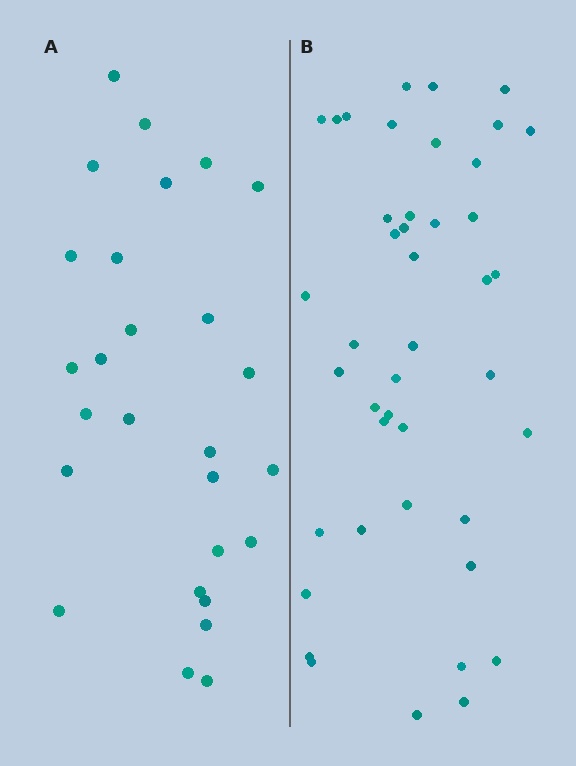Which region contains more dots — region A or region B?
Region B (the right region) has more dots.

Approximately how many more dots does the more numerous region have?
Region B has approximately 15 more dots than region A.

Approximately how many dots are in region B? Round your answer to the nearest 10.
About 40 dots. (The exact count is 43, which rounds to 40.)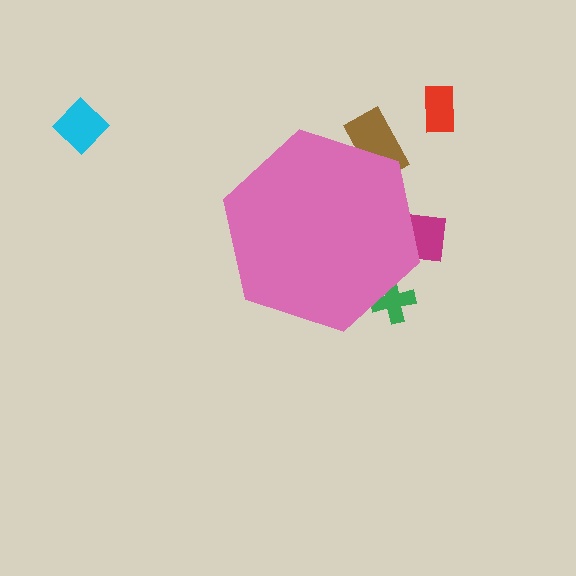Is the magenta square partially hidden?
Yes, the magenta square is partially hidden behind the pink hexagon.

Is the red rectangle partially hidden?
No, the red rectangle is fully visible.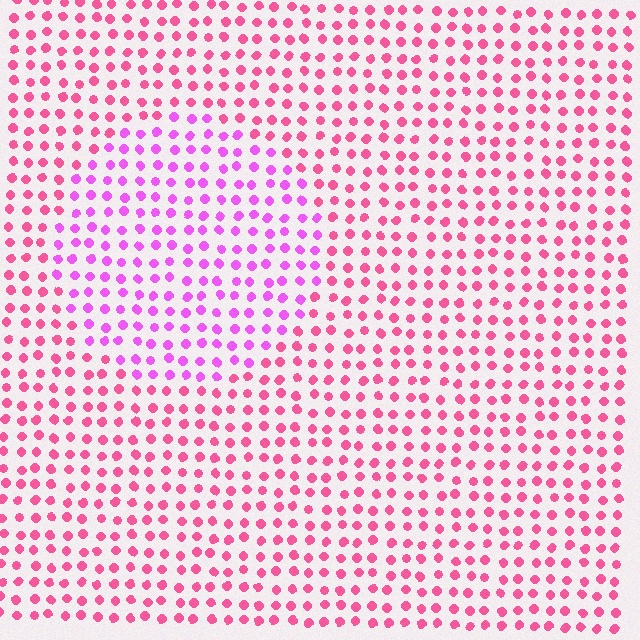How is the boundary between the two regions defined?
The boundary is defined purely by a slight shift in hue (about 36 degrees). Spacing, size, and orientation are identical on both sides.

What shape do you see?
I see a circle.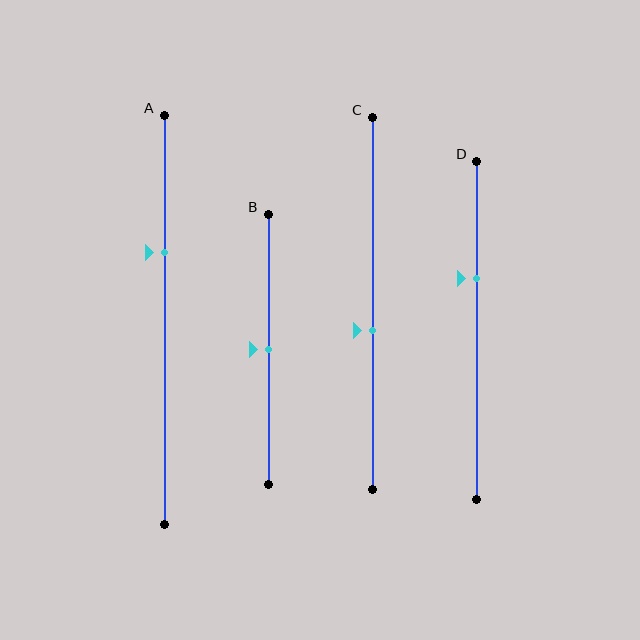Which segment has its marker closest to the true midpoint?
Segment B has its marker closest to the true midpoint.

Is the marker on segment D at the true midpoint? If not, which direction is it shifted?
No, the marker on segment D is shifted upward by about 15% of the segment length.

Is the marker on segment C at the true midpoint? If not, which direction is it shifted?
No, the marker on segment C is shifted downward by about 7% of the segment length.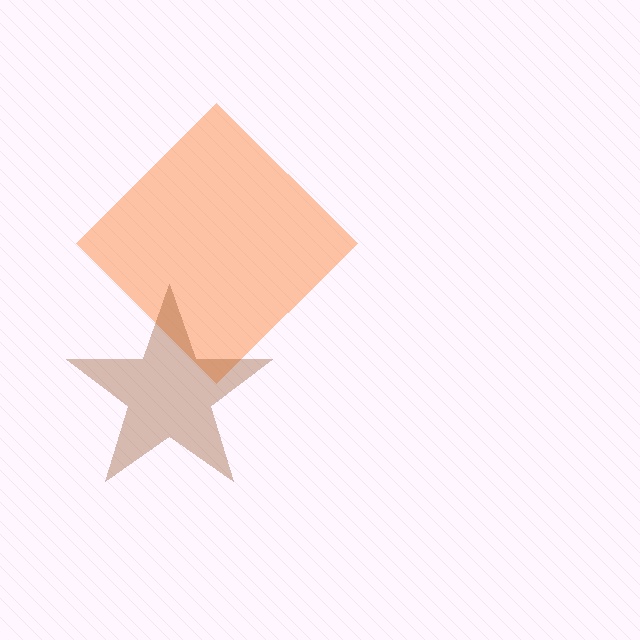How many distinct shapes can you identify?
There are 2 distinct shapes: an orange diamond, a brown star.